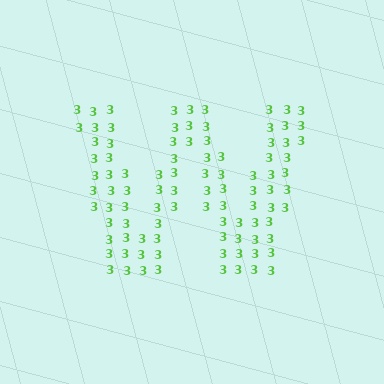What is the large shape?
The large shape is the letter W.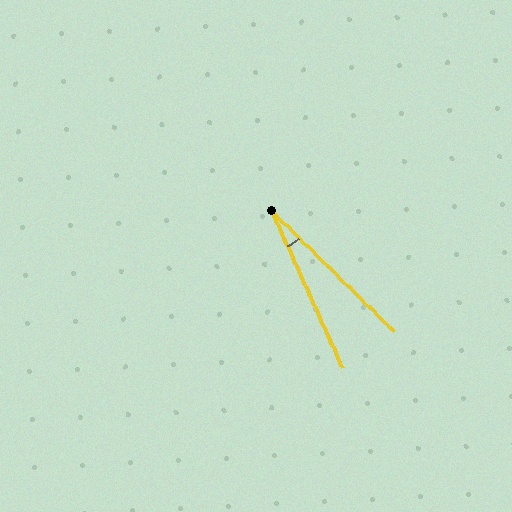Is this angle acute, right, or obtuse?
It is acute.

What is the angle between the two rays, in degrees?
Approximately 21 degrees.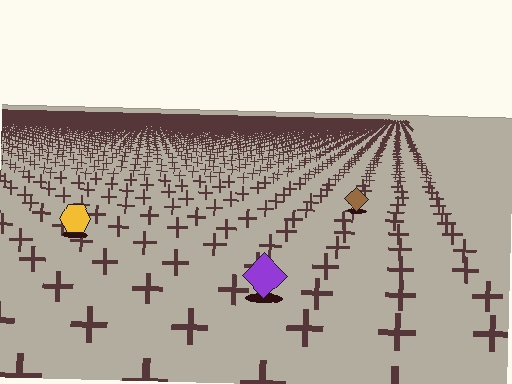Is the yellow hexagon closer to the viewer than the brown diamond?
Yes. The yellow hexagon is closer — you can tell from the texture gradient: the ground texture is coarser near it.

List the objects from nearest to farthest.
From nearest to farthest: the purple diamond, the yellow hexagon, the brown diamond.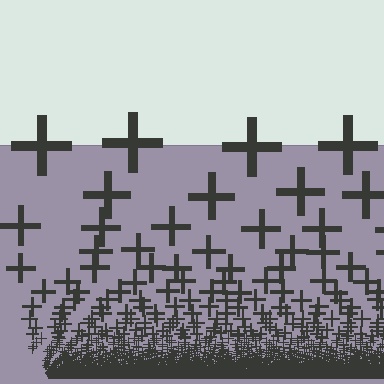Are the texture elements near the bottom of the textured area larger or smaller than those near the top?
Smaller. The gradient is inverted — elements near the bottom are smaller and denser.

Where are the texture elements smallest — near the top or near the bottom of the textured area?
Near the bottom.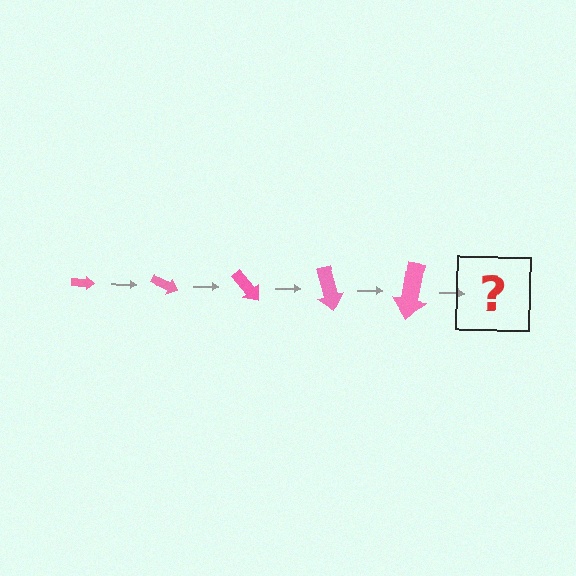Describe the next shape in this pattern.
It should be an arrow, larger than the previous one and rotated 125 degrees from the start.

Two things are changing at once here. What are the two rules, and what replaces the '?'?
The two rules are that the arrow grows larger each step and it rotates 25 degrees each step. The '?' should be an arrow, larger than the previous one and rotated 125 degrees from the start.